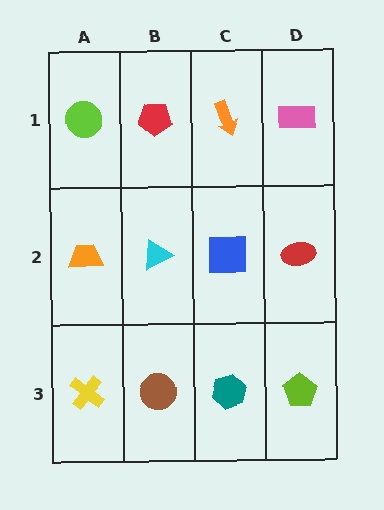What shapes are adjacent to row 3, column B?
A cyan triangle (row 2, column B), a yellow cross (row 3, column A), a teal hexagon (row 3, column C).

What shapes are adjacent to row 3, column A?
An orange trapezoid (row 2, column A), a brown circle (row 3, column B).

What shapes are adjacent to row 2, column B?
A red pentagon (row 1, column B), a brown circle (row 3, column B), an orange trapezoid (row 2, column A), a blue square (row 2, column C).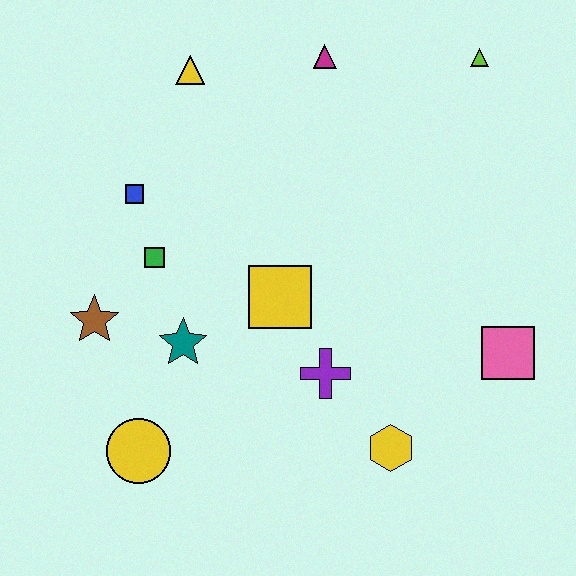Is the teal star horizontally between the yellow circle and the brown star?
No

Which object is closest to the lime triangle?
The magenta triangle is closest to the lime triangle.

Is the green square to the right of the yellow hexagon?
No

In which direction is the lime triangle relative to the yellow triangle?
The lime triangle is to the right of the yellow triangle.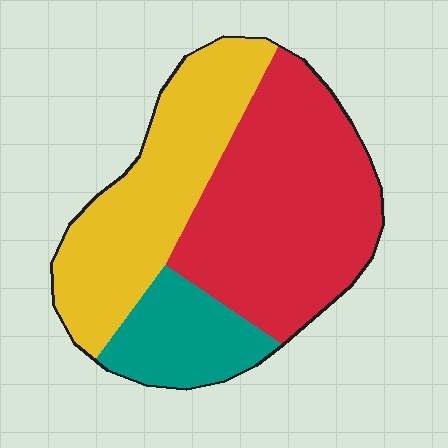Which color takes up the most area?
Red, at roughly 50%.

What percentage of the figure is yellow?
Yellow covers about 35% of the figure.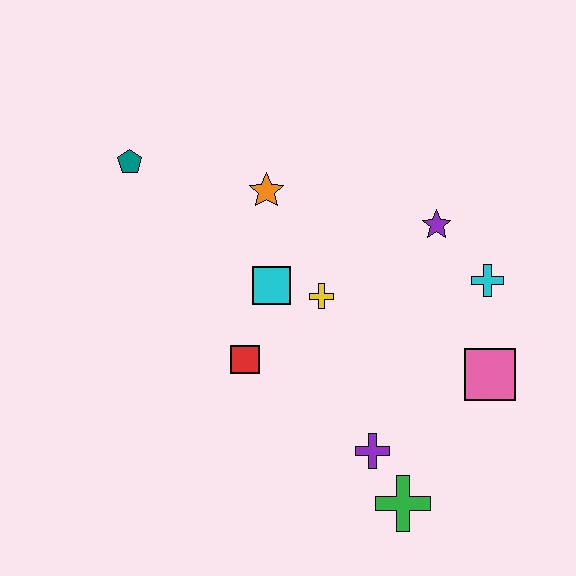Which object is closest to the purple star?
The cyan cross is closest to the purple star.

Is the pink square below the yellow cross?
Yes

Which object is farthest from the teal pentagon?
The green cross is farthest from the teal pentagon.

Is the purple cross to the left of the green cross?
Yes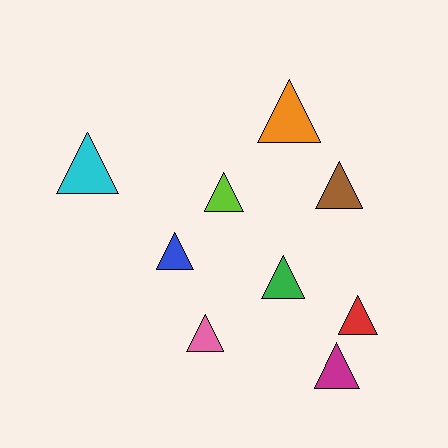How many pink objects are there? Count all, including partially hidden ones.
There is 1 pink object.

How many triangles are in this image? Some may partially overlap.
There are 9 triangles.